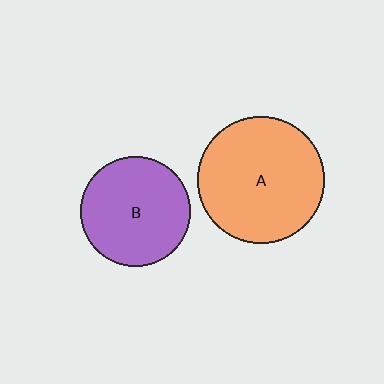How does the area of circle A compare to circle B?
Approximately 1.3 times.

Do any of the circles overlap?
No, none of the circles overlap.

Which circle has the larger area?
Circle A (orange).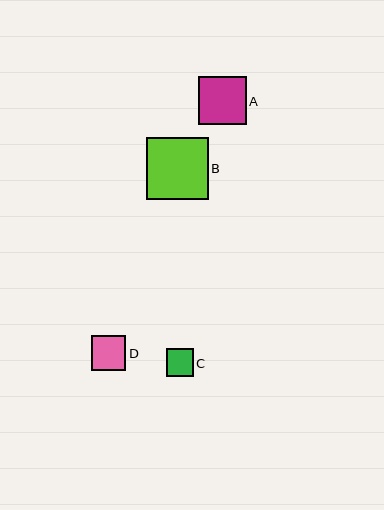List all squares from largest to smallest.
From largest to smallest: B, A, D, C.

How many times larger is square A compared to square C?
Square A is approximately 1.7 times the size of square C.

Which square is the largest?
Square B is the largest with a size of approximately 62 pixels.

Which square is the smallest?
Square C is the smallest with a size of approximately 27 pixels.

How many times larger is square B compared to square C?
Square B is approximately 2.3 times the size of square C.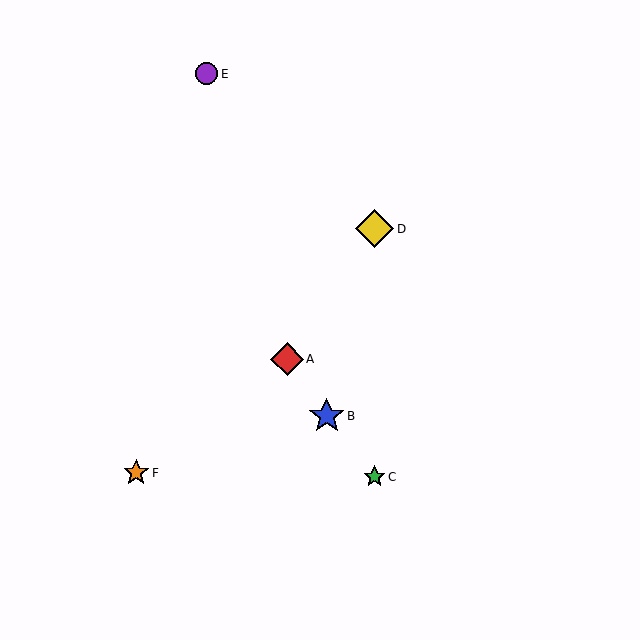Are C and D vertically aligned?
Yes, both are at x≈374.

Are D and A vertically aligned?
No, D is at x≈374 and A is at x≈287.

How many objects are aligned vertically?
2 objects (C, D) are aligned vertically.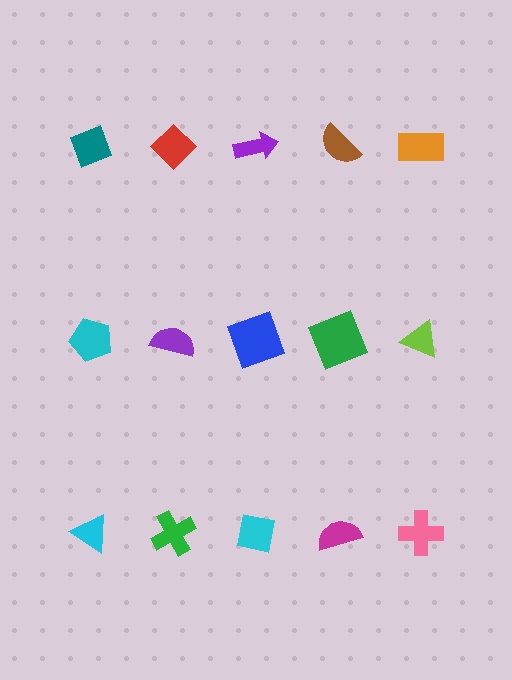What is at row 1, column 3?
A purple arrow.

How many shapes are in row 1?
5 shapes.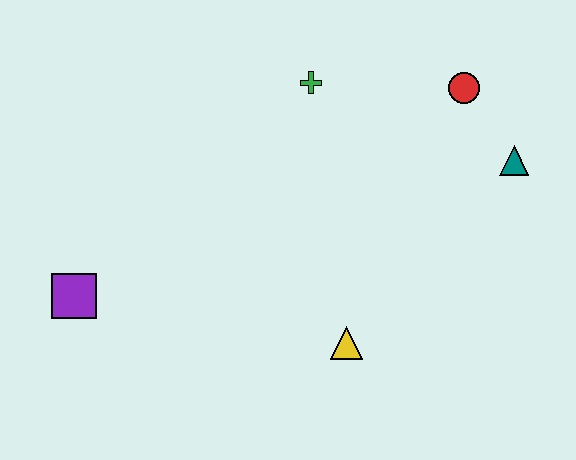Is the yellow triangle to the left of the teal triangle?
Yes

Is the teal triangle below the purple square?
No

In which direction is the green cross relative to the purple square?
The green cross is to the right of the purple square.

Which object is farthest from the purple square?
The teal triangle is farthest from the purple square.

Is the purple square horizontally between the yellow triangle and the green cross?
No